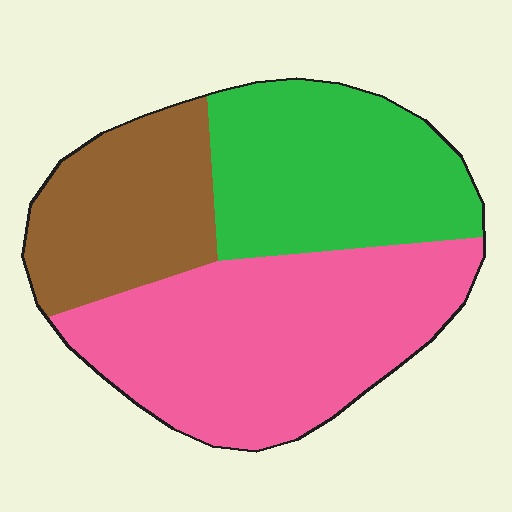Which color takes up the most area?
Pink, at roughly 45%.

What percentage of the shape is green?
Green takes up about one third (1/3) of the shape.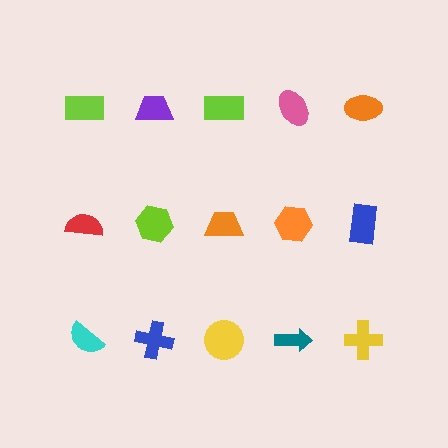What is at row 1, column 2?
A purple trapezoid.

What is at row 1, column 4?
A pink ellipse.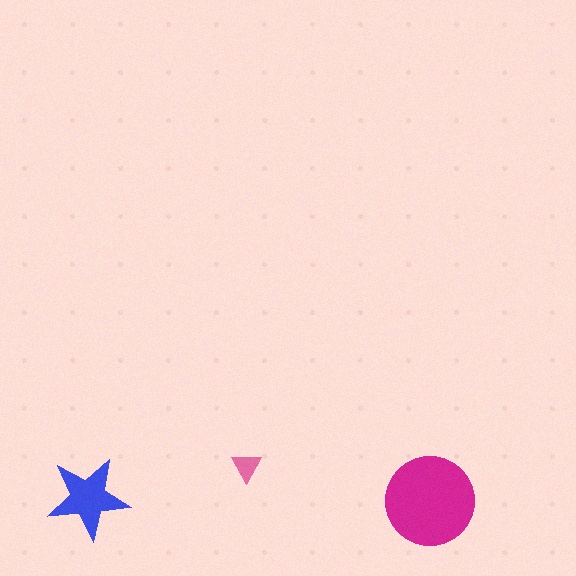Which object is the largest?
The magenta circle.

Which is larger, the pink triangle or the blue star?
The blue star.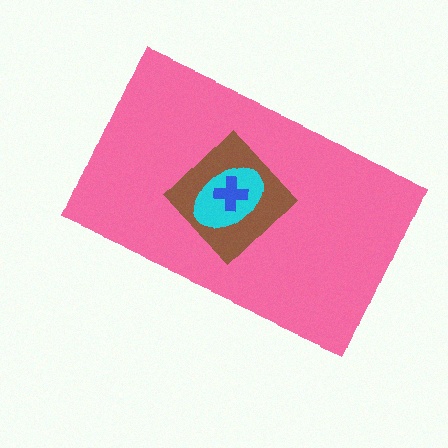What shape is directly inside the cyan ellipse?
The blue cross.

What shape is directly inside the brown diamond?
The cyan ellipse.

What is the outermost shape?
The pink rectangle.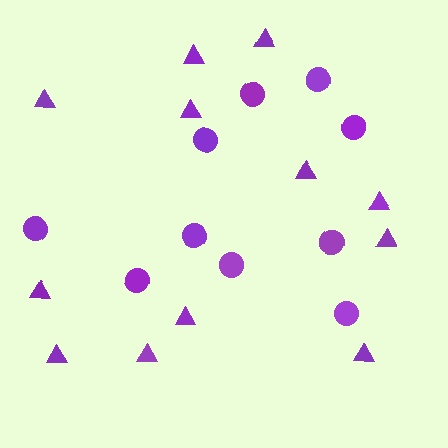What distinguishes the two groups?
There are 2 groups: one group of triangles (12) and one group of circles (10).